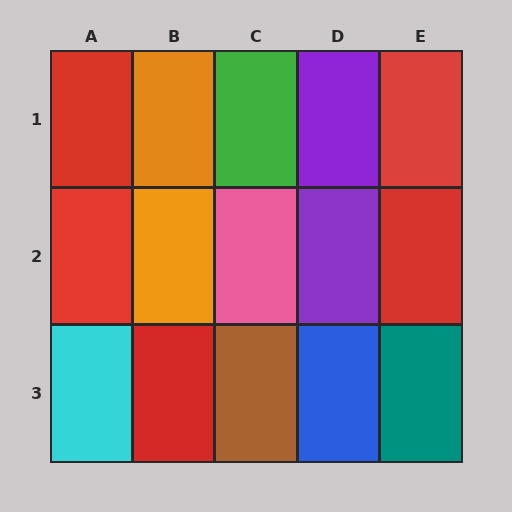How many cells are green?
1 cell is green.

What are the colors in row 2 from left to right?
Red, orange, pink, purple, red.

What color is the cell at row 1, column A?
Red.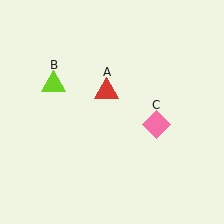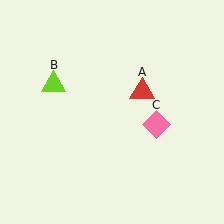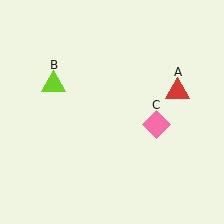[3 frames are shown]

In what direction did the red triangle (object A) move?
The red triangle (object A) moved right.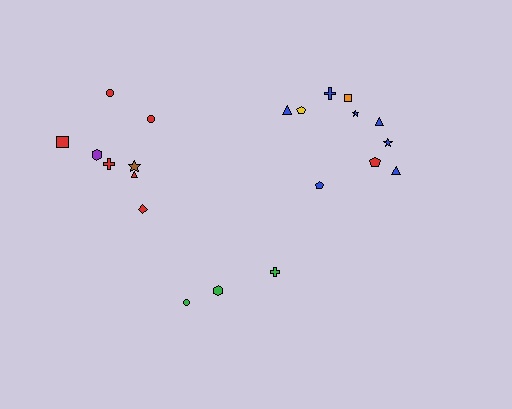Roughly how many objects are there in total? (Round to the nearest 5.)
Roughly 20 objects in total.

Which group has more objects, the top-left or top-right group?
The top-right group.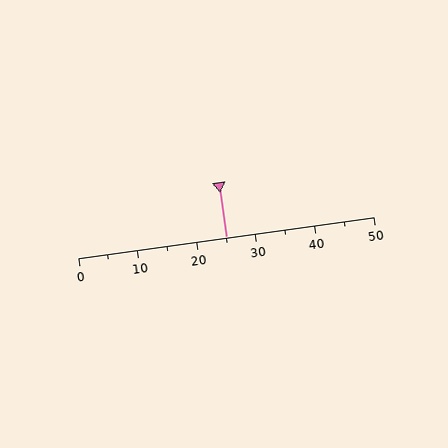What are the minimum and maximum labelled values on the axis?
The axis runs from 0 to 50.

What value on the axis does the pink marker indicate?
The marker indicates approximately 25.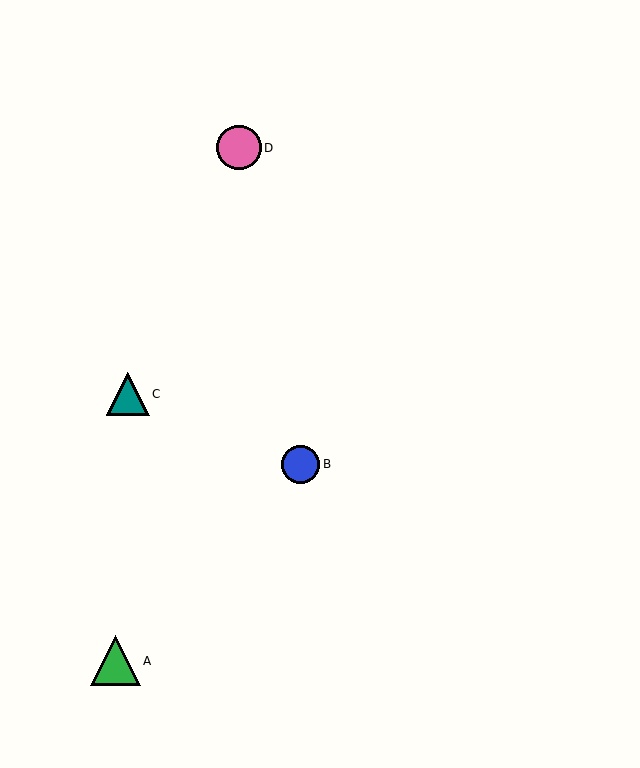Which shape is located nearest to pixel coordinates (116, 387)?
The teal triangle (labeled C) at (128, 394) is nearest to that location.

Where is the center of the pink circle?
The center of the pink circle is at (239, 148).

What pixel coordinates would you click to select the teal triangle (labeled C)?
Click at (128, 394) to select the teal triangle C.